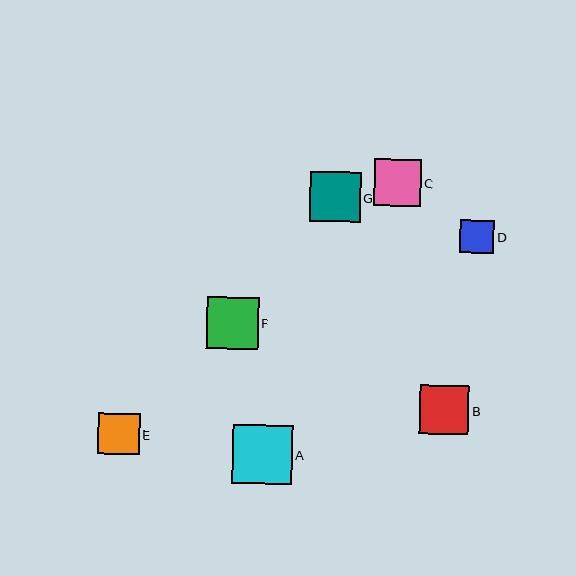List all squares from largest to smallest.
From largest to smallest: A, F, G, B, C, E, D.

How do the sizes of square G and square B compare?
Square G and square B are approximately the same size.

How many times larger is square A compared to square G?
Square A is approximately 1.2 times the size of square G.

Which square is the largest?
Square A is the largest with a size of approximately 60 pixels.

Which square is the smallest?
Square D is the smallest with a size of approximately 34 pixels.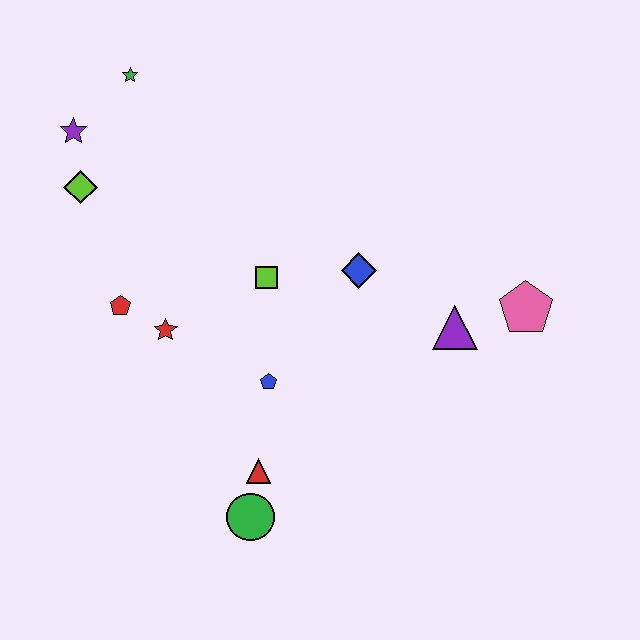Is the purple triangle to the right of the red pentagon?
Yes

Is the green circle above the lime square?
No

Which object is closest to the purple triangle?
The pink pentagon is closest to the purple triangle.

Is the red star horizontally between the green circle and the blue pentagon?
No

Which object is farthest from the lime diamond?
The pink pentagon is farthest from the lime diamond.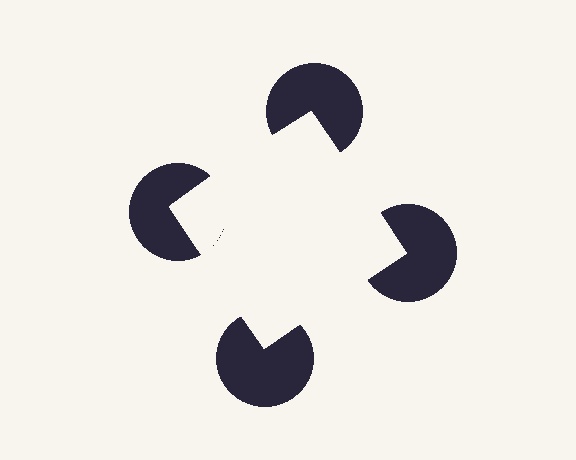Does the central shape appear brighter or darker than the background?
It typically appears slightly brighter than the background, even though no actual brightness change is drawn.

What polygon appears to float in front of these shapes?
An illusory square — its edges are inferred from the aligned wedge cuts in the pac-man discs, not physically drawn.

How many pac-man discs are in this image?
There are 4 — one at each vertex of the illusory square.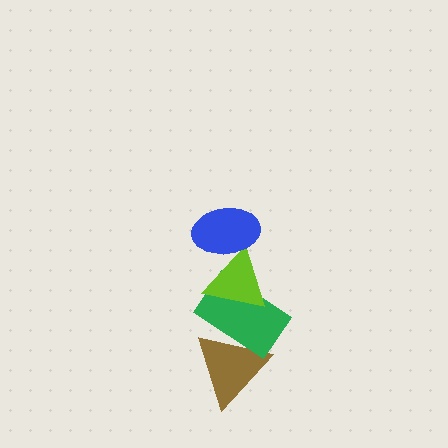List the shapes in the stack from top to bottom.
From top to bottom: the blue ellipse, the lime triangle, the green rectangle, the brown triangle.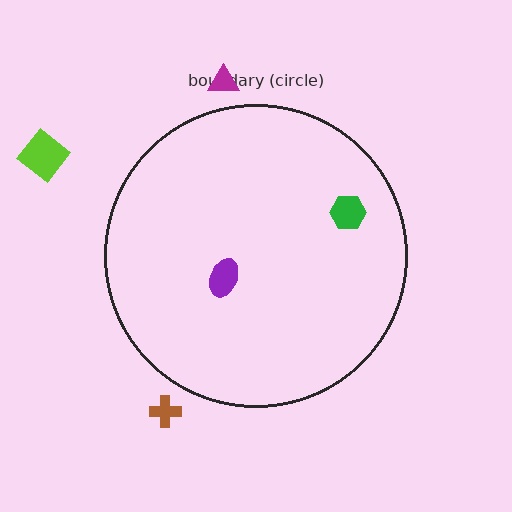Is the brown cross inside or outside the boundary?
Outside.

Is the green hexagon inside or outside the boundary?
Inside.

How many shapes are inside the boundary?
2 inside, 3 outside.